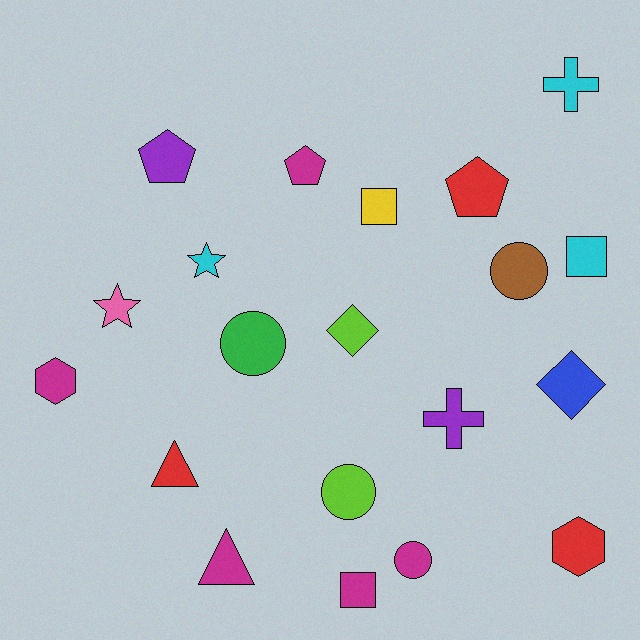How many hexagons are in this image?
There are 2 hexagons.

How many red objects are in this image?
There are 3 red objects.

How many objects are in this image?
There are 20 objects.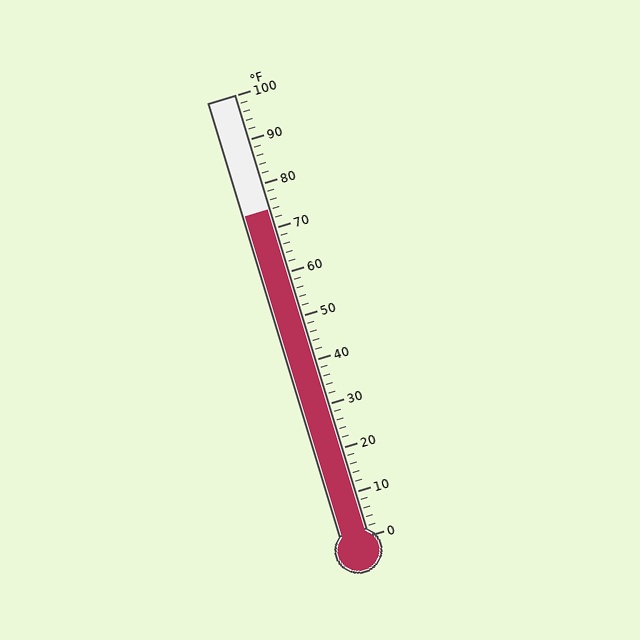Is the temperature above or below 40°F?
The temperature is above 40°F.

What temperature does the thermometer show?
The thermometer shows approximately 74°F.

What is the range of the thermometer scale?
The thermometer scale ranges from 0°F to 100°F.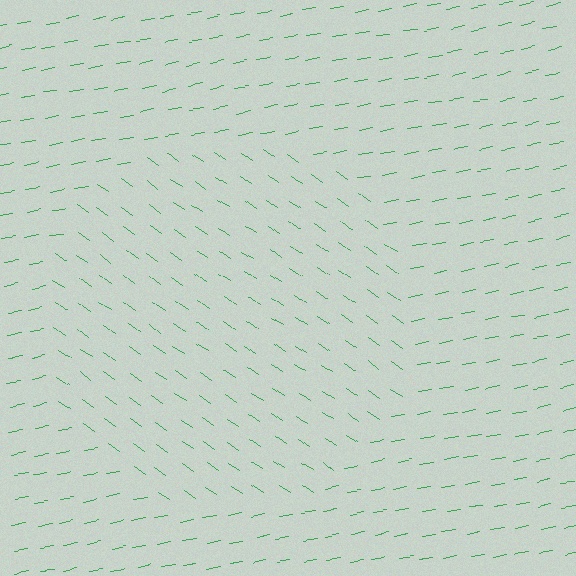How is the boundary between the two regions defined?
The boundary is defined purely by a change in line orientation (approximately 45 degrees difference). All lines are the same color and thickness.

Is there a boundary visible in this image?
Yes, there is a texture boundary formed by a change in line orientation.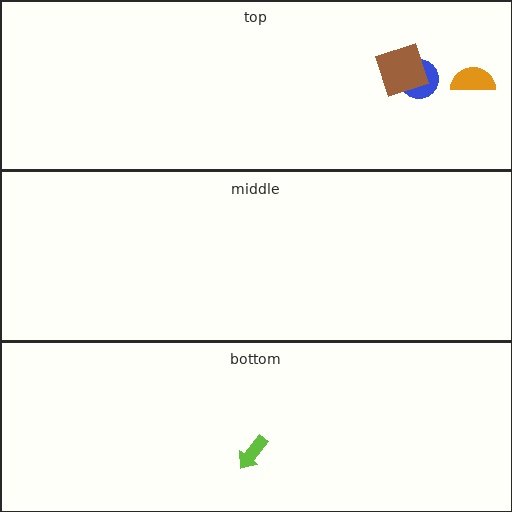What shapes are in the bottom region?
The lime arrow.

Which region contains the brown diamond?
The top region.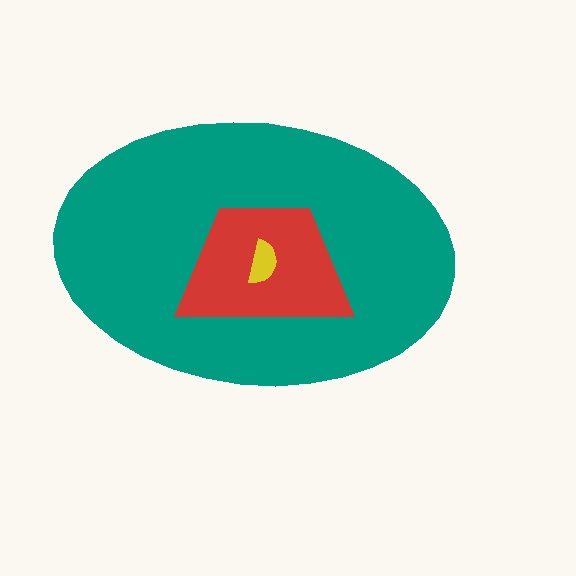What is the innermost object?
The yellow semicircle.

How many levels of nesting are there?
3.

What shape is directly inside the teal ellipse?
The red trapezoid.